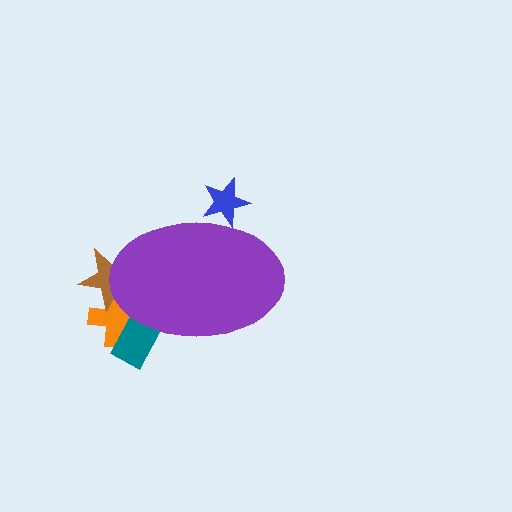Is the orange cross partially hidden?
Yes, the orange cross is partially hidden behind the purple ellipse.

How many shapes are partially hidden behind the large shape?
4 shapes are partially hidden.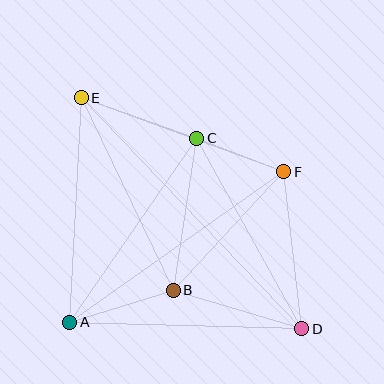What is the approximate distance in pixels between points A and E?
The distance between A and E is approximately 225 pixels.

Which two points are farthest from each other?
Points D and E are farthest from each other.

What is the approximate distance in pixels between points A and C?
The distance between A and C is approximately 224 pixels.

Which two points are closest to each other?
Points C and F are closest to each other.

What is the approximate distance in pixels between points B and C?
The distance between B and C is approximately 154 pixels.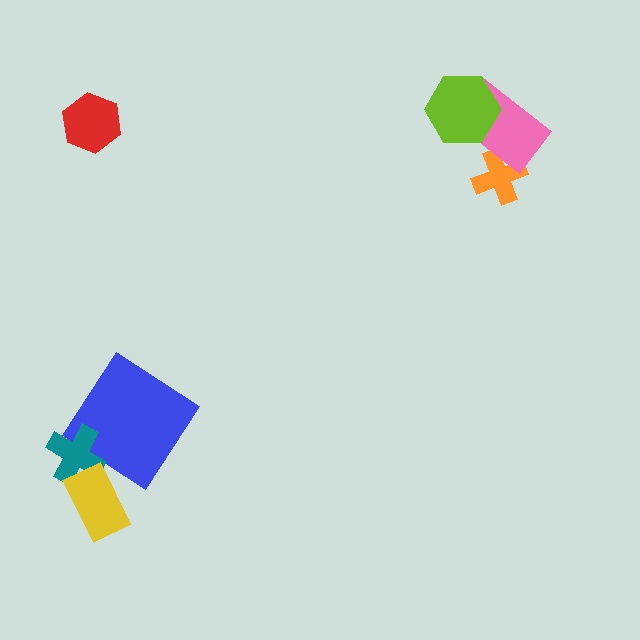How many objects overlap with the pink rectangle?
2 objects overlap with the pink rectangle.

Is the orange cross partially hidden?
Yes, it is partially covered by another shape.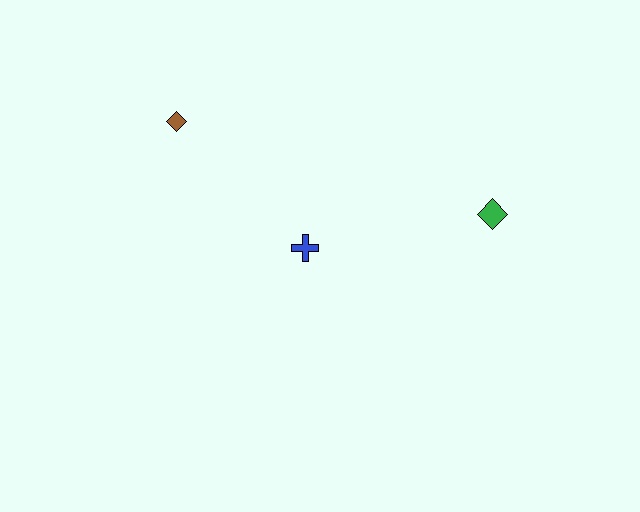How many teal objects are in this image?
There are no teal objects.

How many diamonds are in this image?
There are 2 diamonds.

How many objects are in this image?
There are 3 objects.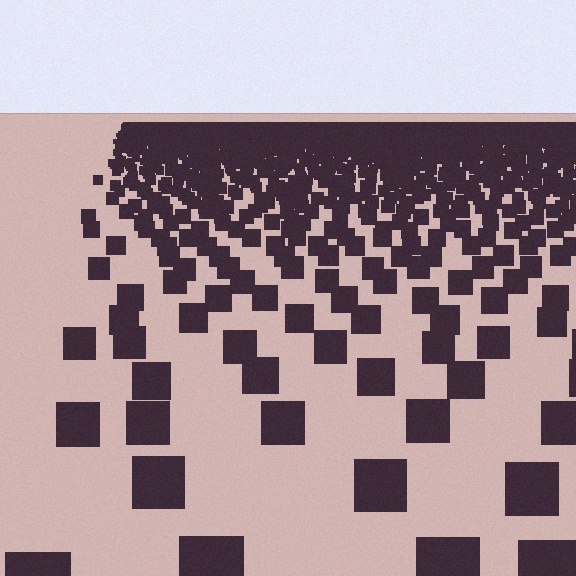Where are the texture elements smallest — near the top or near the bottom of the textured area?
Near the top.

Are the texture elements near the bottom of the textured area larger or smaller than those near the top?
Larger. Near the bottom, elements are closer to the viewer and appear at a bigger on-screen size.